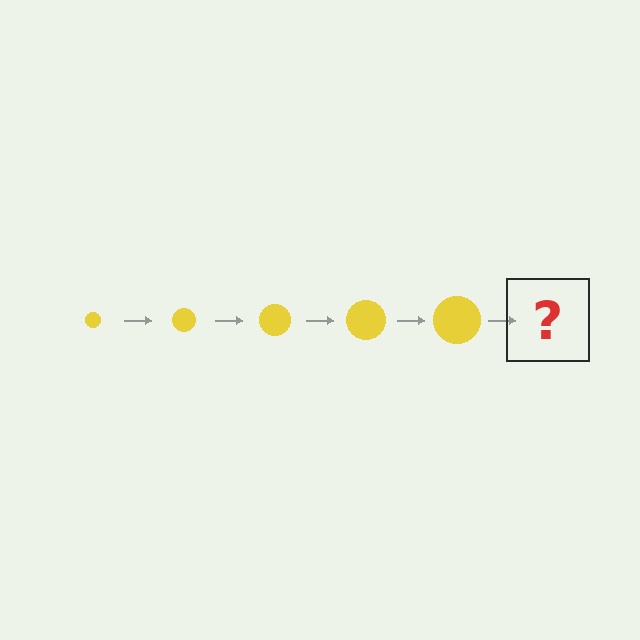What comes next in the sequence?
The next element should be a yellow circle, larger than the previous one.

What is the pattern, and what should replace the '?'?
The pattern is that the circle gets progressively larger each step. The '?' should be a yellow circle, larger than the previous one.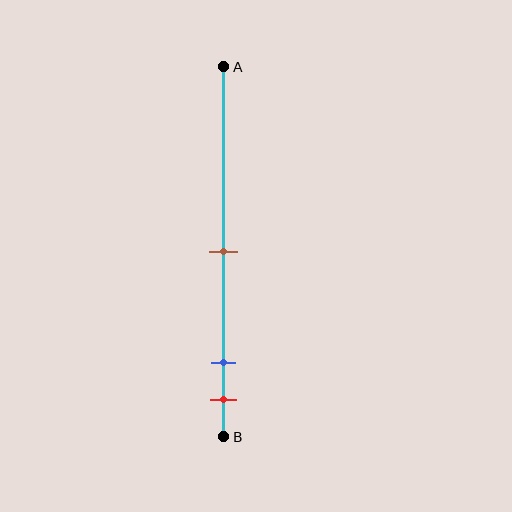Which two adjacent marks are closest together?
The blue and red marks are the closest adjacent pair.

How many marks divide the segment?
There are 3 marks dividing the segment.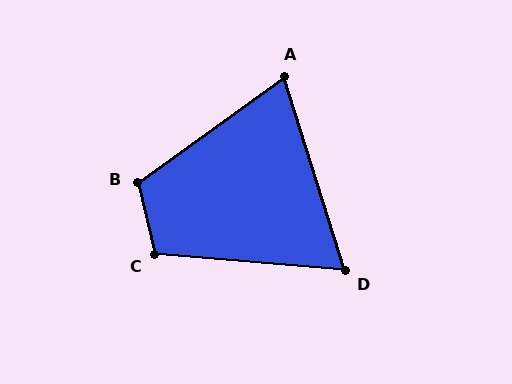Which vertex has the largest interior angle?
B, at approximately 112 degrees.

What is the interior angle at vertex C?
Approximately 108 degrees (obtuse).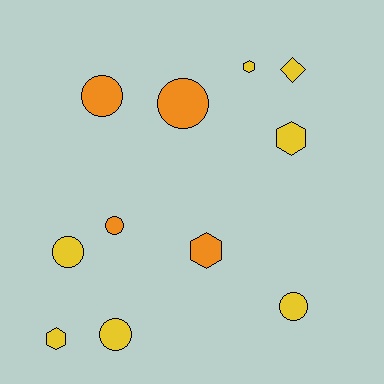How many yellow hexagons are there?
There are 3 yellow hexagons.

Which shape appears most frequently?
Circle, with 6 objects.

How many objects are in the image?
There are 11 objects.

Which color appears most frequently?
Yellow, with 7 objects.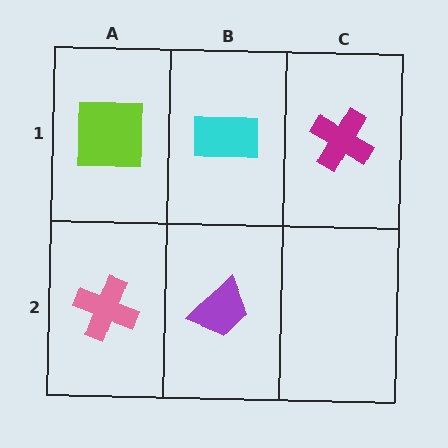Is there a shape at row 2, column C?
No, that cell is empty.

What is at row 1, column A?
A lime square.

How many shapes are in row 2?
2 shapes.